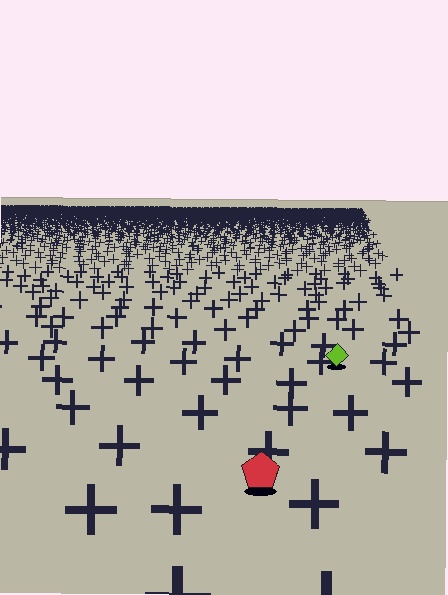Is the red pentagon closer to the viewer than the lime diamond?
Yes. The red pentagon is closer — you can tell from the texture gradient: the ground texture is coarser near it.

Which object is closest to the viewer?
The red pentagon is closest. The texture marks near it are larger and more spread out.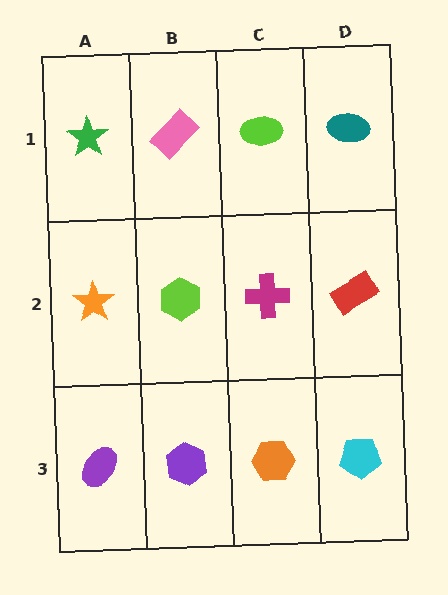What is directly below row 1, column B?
A lime hexagon.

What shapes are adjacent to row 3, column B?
A lime hexagon (row 2, column B), a purple ellipse (row 3, column A), an orange hexagon (row 3, column C).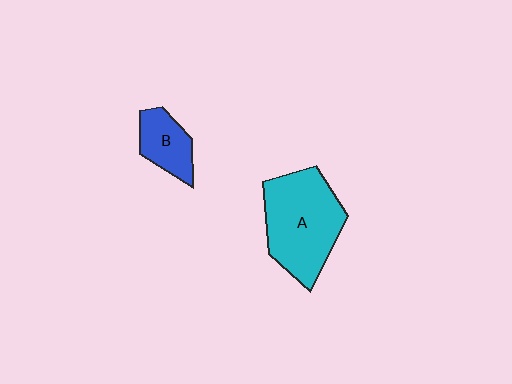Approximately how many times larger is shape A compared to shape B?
Approximately 2.4 times.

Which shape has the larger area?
Shape A (cyan).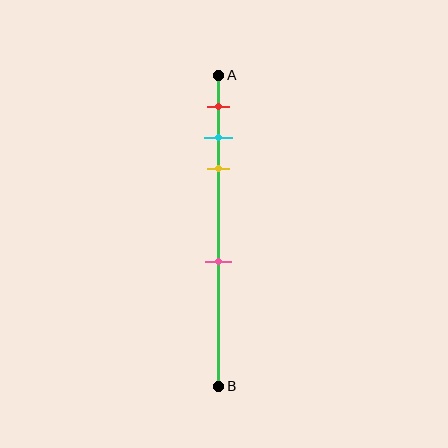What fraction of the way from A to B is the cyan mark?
The cyan mark is approximately 20% (0.2) of the way from A to B.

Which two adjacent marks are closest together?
The cyan and yellow marks are the closest adjacent pair.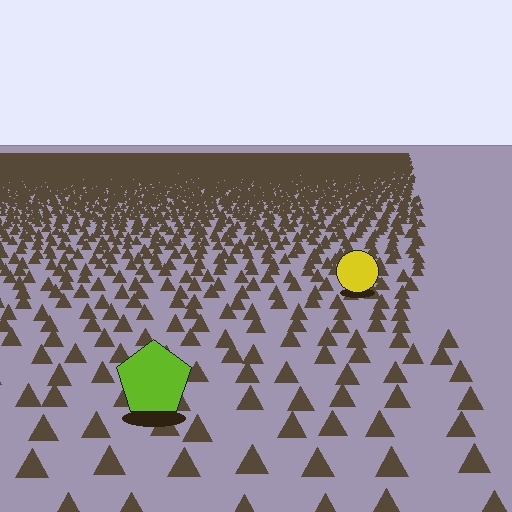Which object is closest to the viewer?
The lime pentagon is closest. The texture marks near it are larger and more spread out.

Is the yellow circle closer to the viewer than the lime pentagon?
No. The lime pentagon is closer — you can tell from the texture gradient: the ground texture is coarser near it.